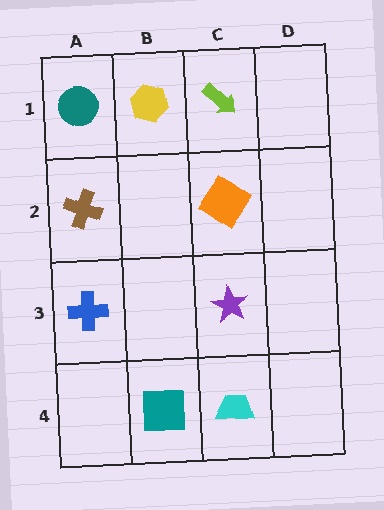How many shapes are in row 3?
2 shapes.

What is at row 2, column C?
An orange diamond.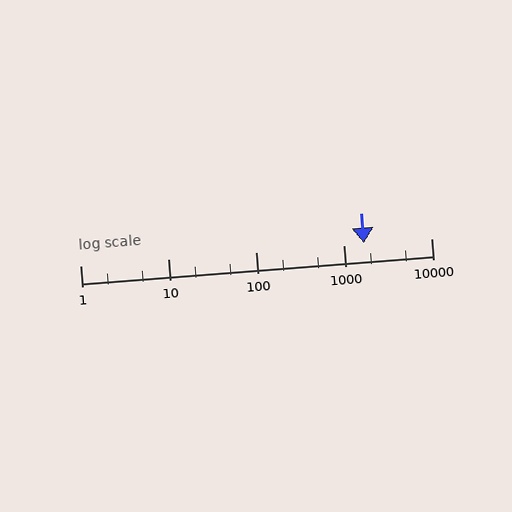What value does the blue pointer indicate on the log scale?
The pointer indicates approximately 1700.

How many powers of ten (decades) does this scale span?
The scale spans 4 decades, from 1 to 10000.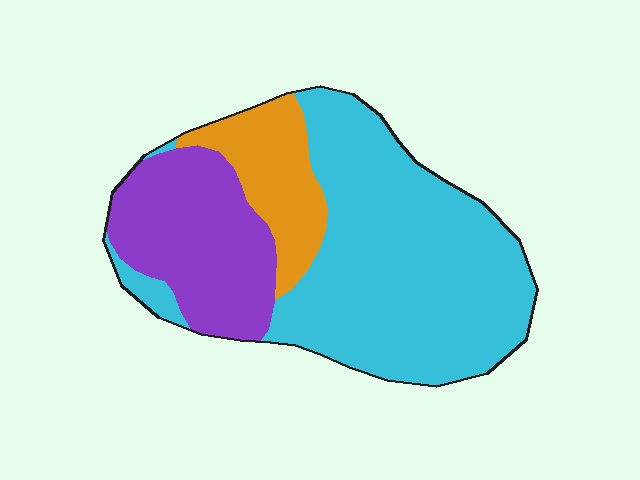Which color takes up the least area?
Orange, at roughly 15%.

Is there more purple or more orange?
Purple.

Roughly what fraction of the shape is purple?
Purple takes up about one quarter (1/4) of the shape.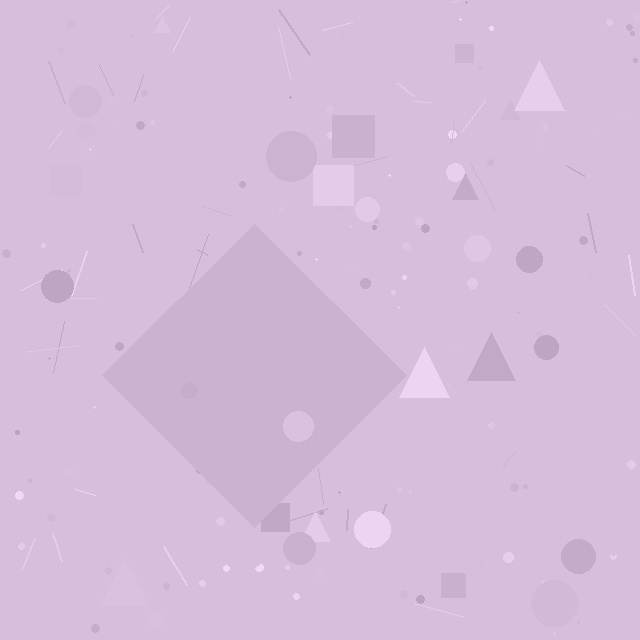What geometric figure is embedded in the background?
A diamond is embedded in the background.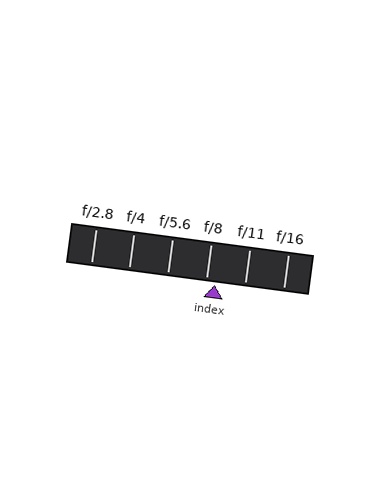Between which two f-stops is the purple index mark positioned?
The index mark is between f/8 and f/11.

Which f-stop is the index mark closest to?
The index mark is closest to f/8.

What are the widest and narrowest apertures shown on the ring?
The widest aperture shown is f/2.8 and the narrowest is f/16.